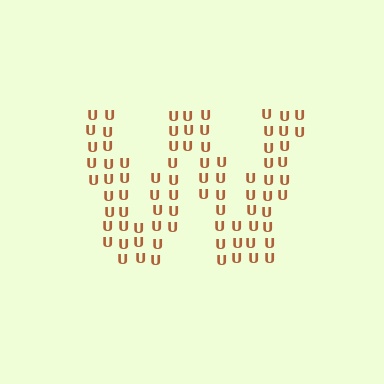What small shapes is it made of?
It is made of small letter U's.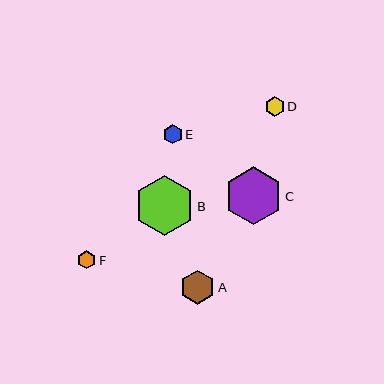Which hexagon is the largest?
Hexagon B is the largest with a size of approximately 60 pixels.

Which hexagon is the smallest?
Hexagon F is the smallest with a size of approximately 18 pixels.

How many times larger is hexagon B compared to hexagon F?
Hexagon B is approximately 3.4 times the size of hexagon F.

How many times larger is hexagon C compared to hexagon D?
Hexagon C is approximately 2.9 times the size of hexagon D.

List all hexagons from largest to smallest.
From largest to smallest: B, C, A, E, D, F.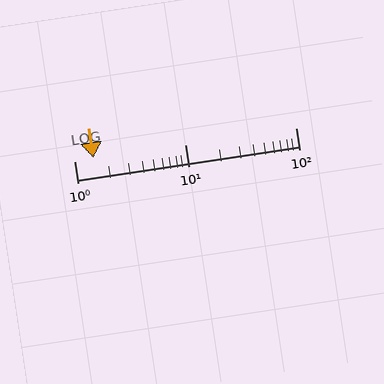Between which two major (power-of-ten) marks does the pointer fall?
The pointer is between 1 and 10.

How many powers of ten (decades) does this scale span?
The scale spans 2 decades, from 1 to 100.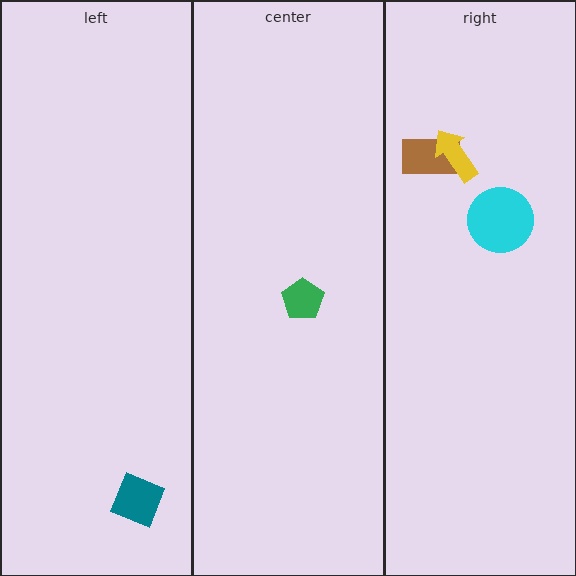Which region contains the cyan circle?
The right region.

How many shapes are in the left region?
1.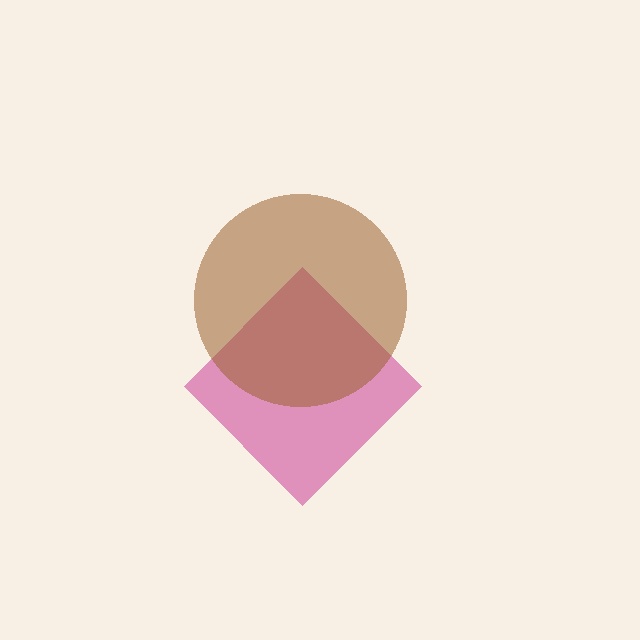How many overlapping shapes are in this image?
There are 2 overlapping shapes in the image.